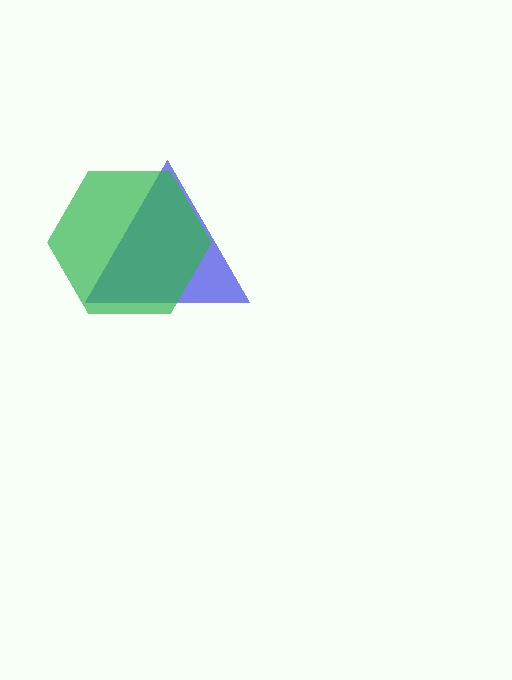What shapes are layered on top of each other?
The layered shapes are: a blue triangle, a green hexagon.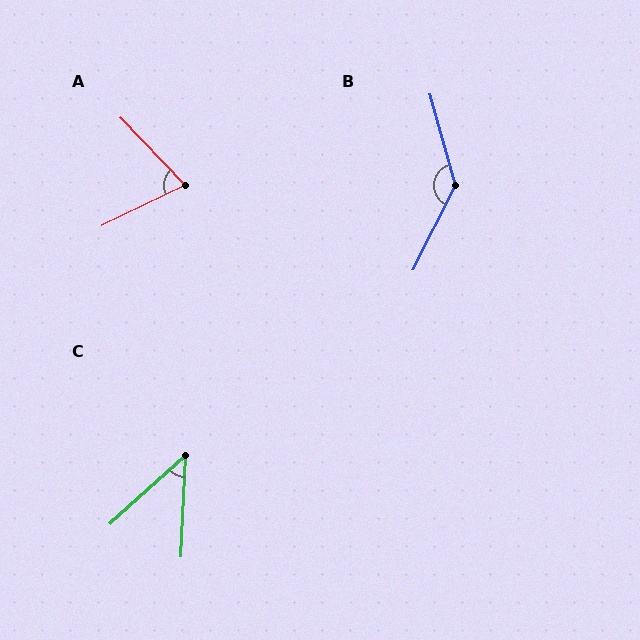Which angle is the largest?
B, at approximately 137 degrees.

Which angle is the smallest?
C, at approximately 45 degrees.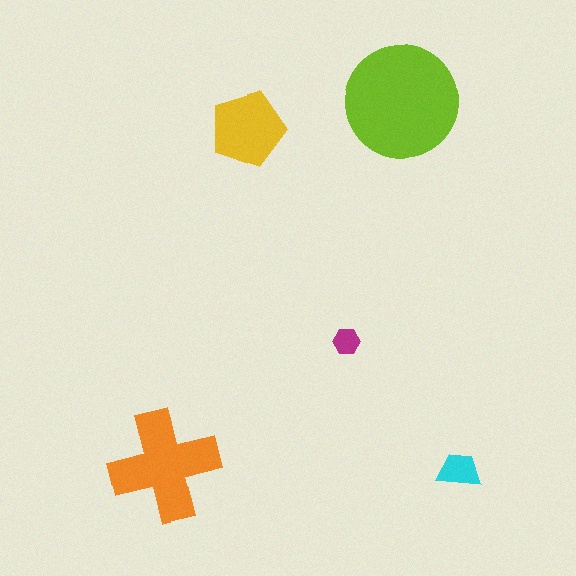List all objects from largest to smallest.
The lime circle, the orange cross, the yellow pentagon, the cyan trapezoid, the magenta hexagon.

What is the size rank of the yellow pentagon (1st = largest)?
3rd.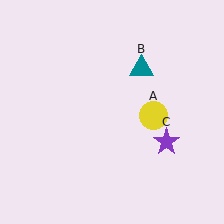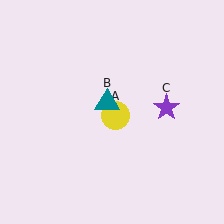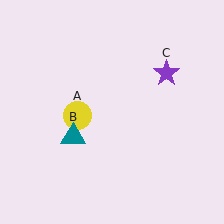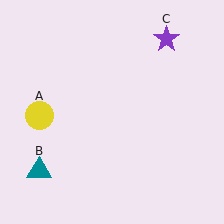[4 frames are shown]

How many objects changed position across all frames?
3 objects changed position: yellow circle (object A), teal triangle (object B), purple star (object C).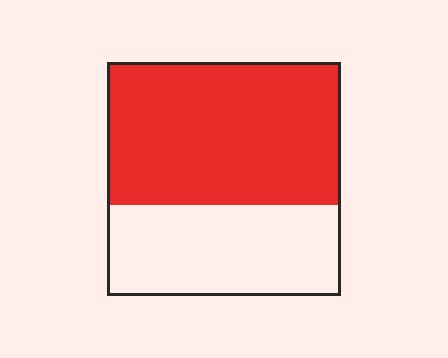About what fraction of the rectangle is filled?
About three fifths (3/5).